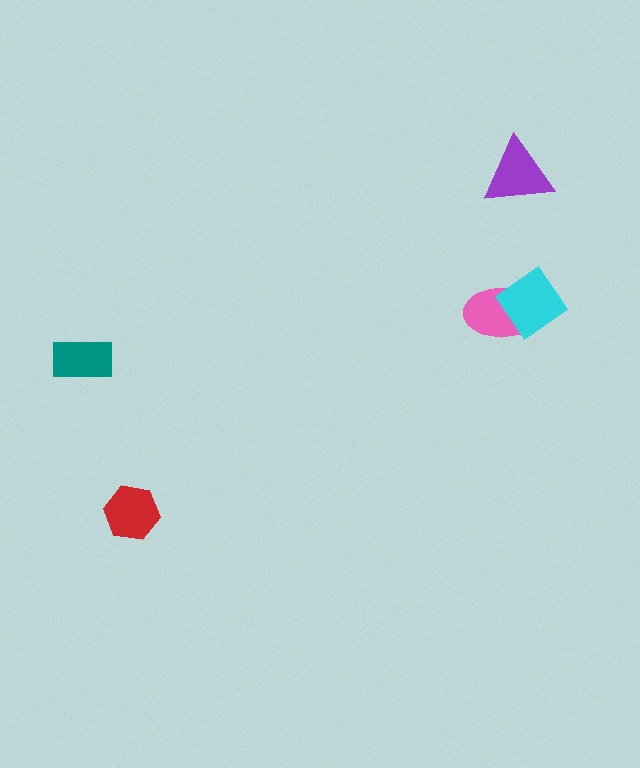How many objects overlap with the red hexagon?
0 objects overlap with the red hexagon.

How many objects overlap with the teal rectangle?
0 objects overlap with the teal rectangle.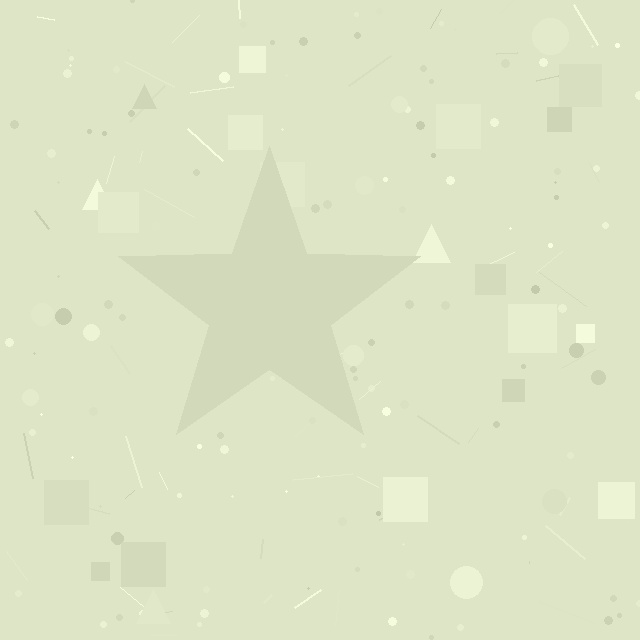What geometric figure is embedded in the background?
A star is embedded in the background.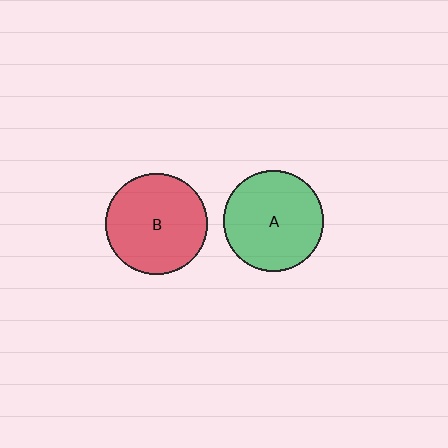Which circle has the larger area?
Circle B (red).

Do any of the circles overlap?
No, none of the circles overlap.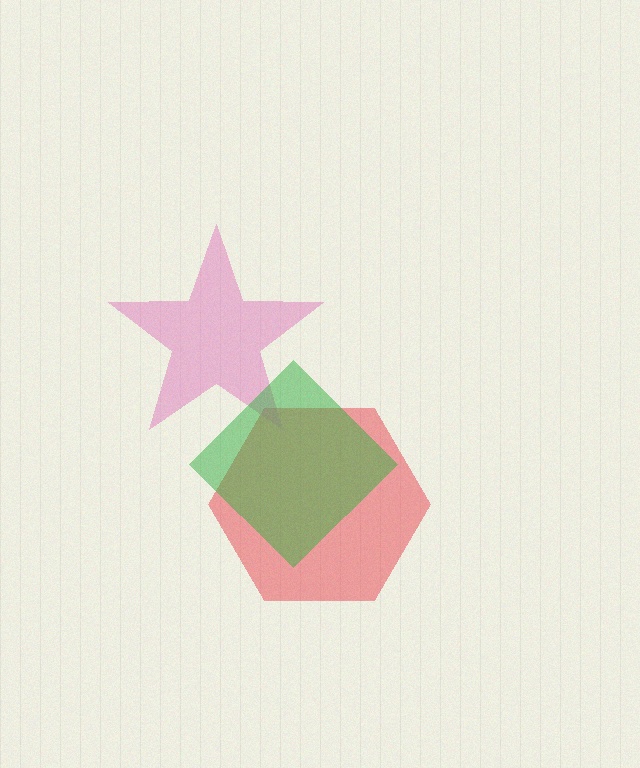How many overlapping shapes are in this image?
There are 3 overlapping shapes in the image.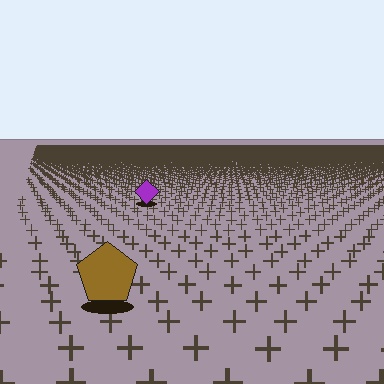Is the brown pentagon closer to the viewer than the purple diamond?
Yes. The brown pentagon is closer — you can tell from the texture gradient: the ground texture is coarser near it.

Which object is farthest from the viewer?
The purple diamond is farthest from the viewer. It appears smaller and the ground texture around it is denser.